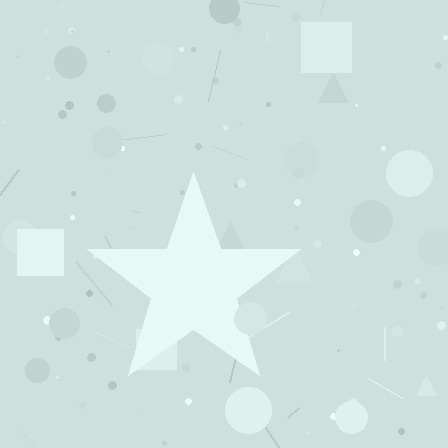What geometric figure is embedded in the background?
A star is embedded in the background.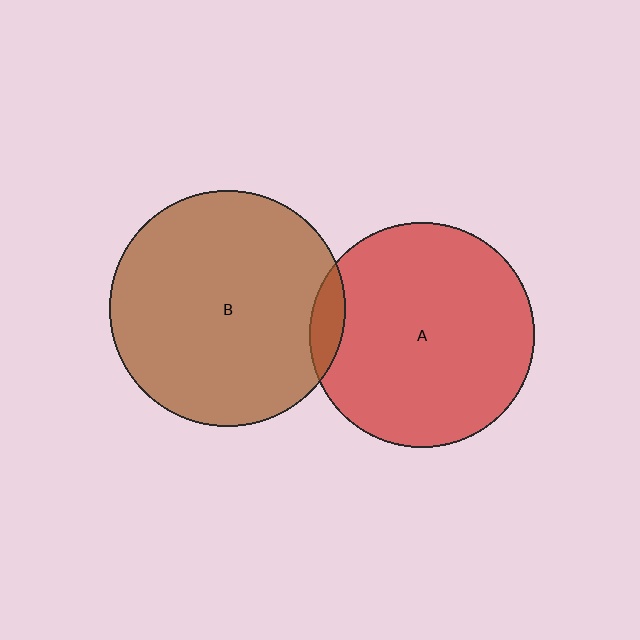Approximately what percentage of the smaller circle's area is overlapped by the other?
Approximately 5%.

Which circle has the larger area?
Circle B (brown).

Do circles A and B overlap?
Yes.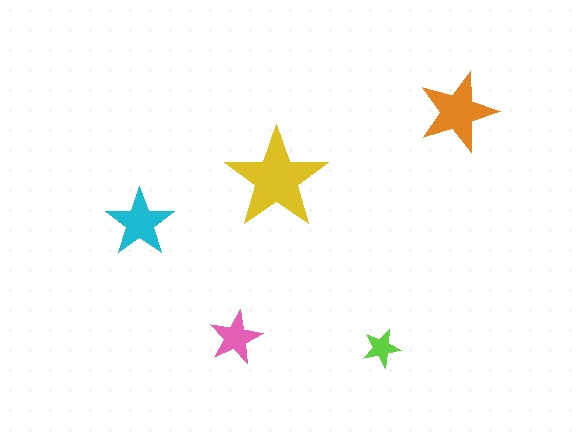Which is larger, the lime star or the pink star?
The pink one.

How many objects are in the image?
There are 5 objects in the image.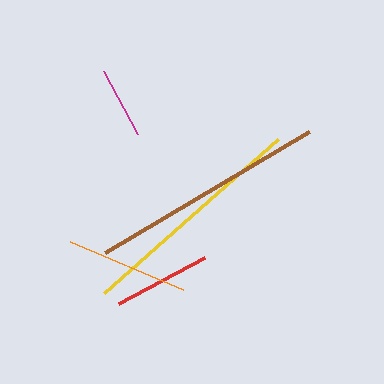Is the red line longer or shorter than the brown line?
The brown line is longer than the red line.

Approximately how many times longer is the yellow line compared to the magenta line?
The yellow line is approximately 3.2 times the length of the magenta line.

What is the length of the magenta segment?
The magenta segment is approximately 72 pixels long.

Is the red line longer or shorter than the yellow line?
The yellow line is longer than the red line.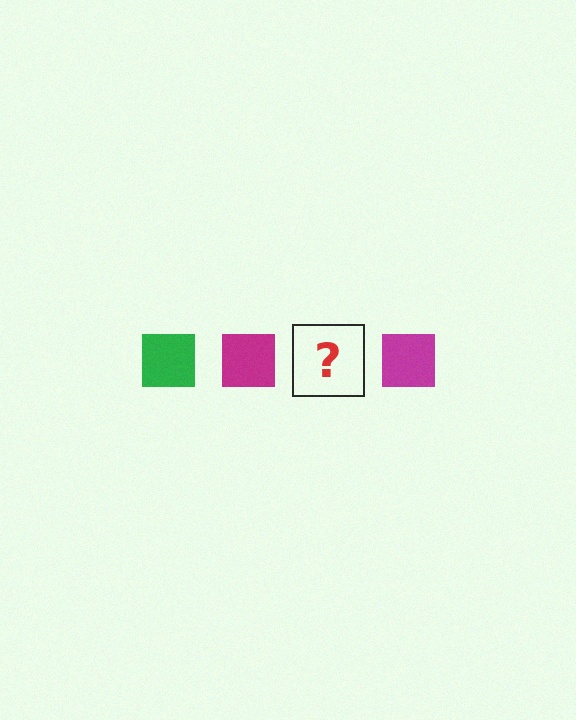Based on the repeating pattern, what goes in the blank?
The blank should be a green square.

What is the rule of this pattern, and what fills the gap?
The rule is that the pattern cycles through green, magenta squares. The gap should be filled with a green square.